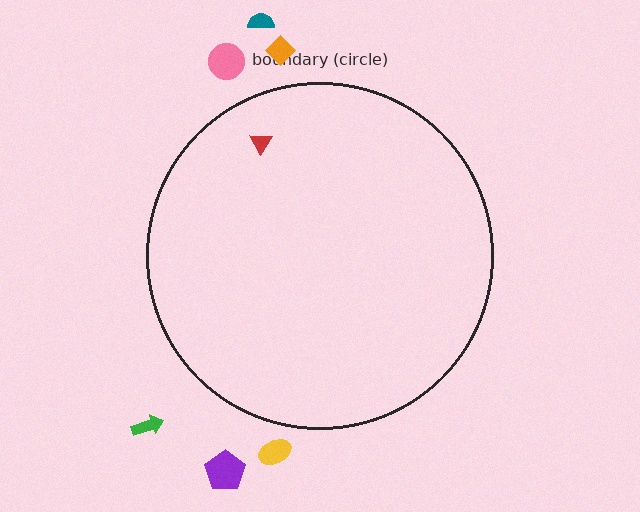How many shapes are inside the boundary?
1 inside, 6 outside.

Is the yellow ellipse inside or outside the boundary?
Outside.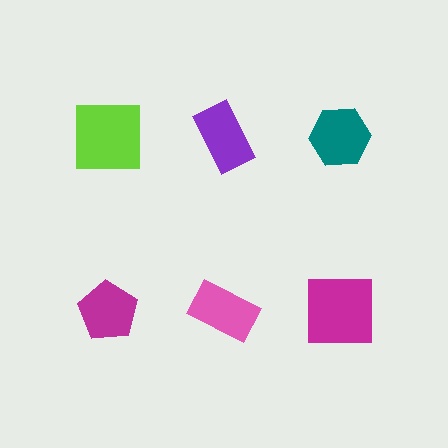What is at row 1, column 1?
A lime square.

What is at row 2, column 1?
A magenta pentagon.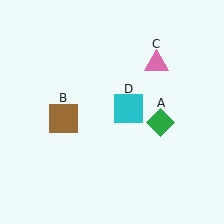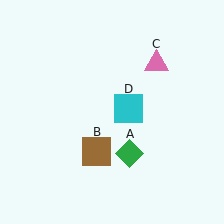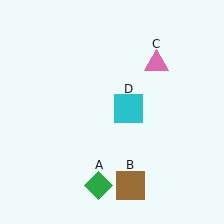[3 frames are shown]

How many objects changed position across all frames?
2 objects changed position: green diamond (object A), brown square (object B).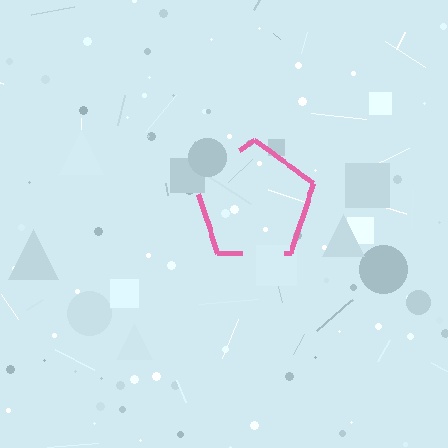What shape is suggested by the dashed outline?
The dashed outline suggests a pentagon.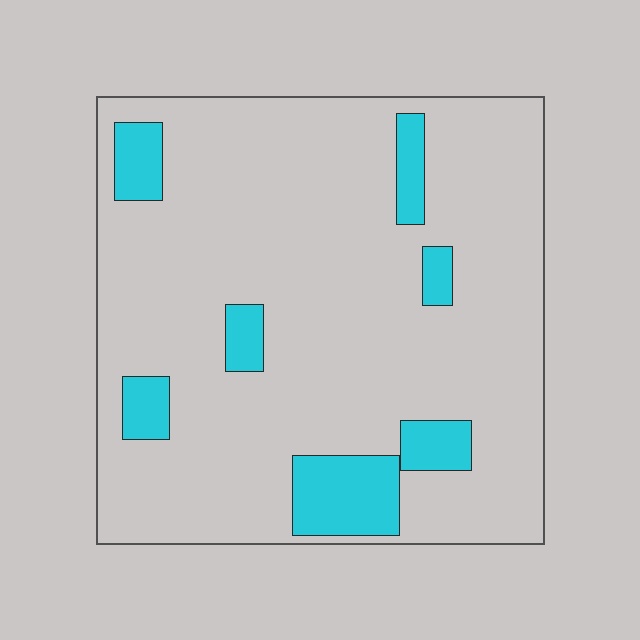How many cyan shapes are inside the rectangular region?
7.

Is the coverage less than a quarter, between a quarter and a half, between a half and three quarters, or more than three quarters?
Less than a quarter.